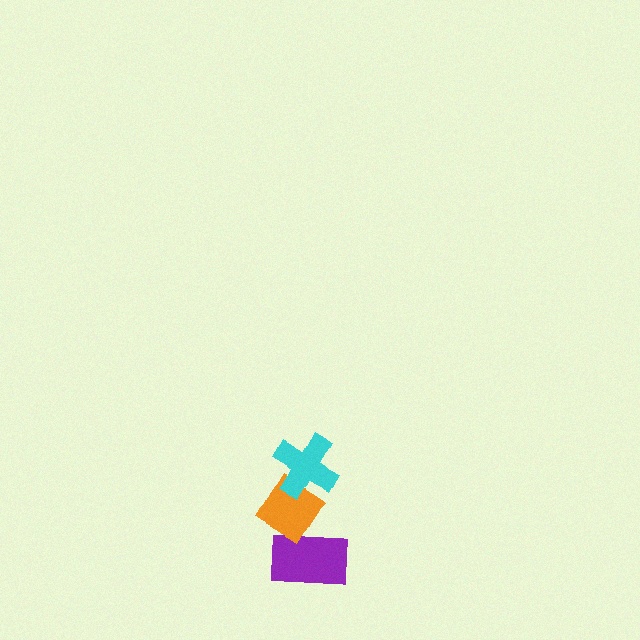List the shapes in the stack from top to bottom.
From top to bottom: the cyan cross, the orange diamond, the purple rectangle.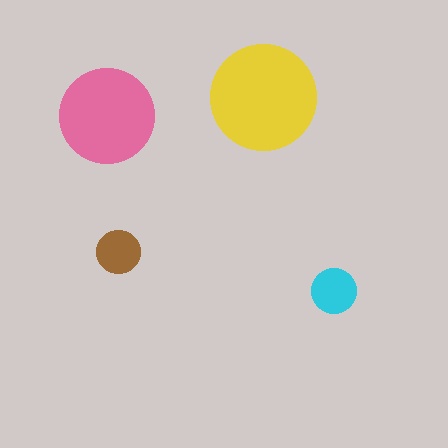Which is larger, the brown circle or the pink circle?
The pink one.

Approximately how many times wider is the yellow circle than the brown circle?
About 2.5 times wider.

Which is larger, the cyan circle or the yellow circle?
The yellow one.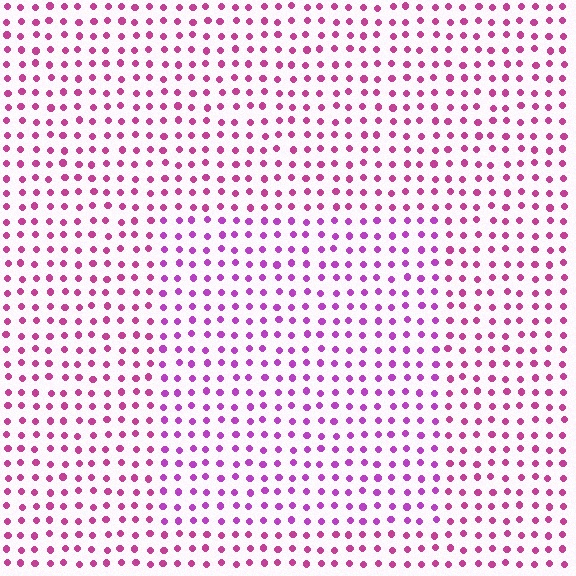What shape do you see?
I see a rectangle.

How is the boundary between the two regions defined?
The boundary is defined purely by a slight shift in hue (about 25 degrees). Spacing, size, and orientation are identical on both sides.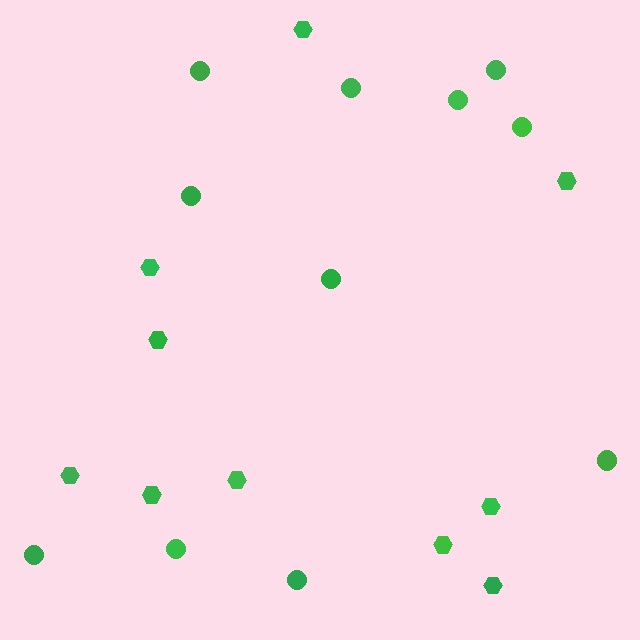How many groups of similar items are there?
There are 2 groups: one group of circles (11) and one group of hexagons (10).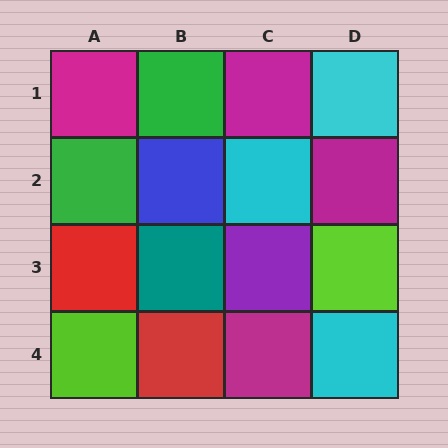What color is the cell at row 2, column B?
Blue.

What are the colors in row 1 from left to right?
Magenta, green, magenta, cyan.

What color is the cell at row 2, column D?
Magenta.